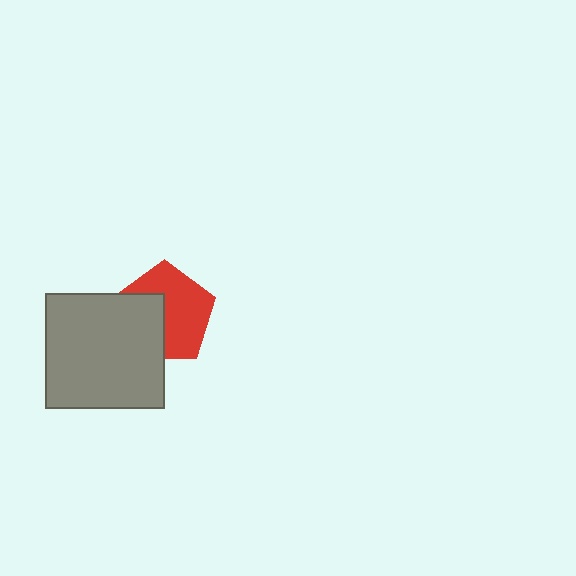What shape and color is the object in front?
The object in front is a gray rectangle.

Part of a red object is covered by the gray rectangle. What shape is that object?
It is a pentagon.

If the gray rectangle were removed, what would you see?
You would see the complete red pentagon.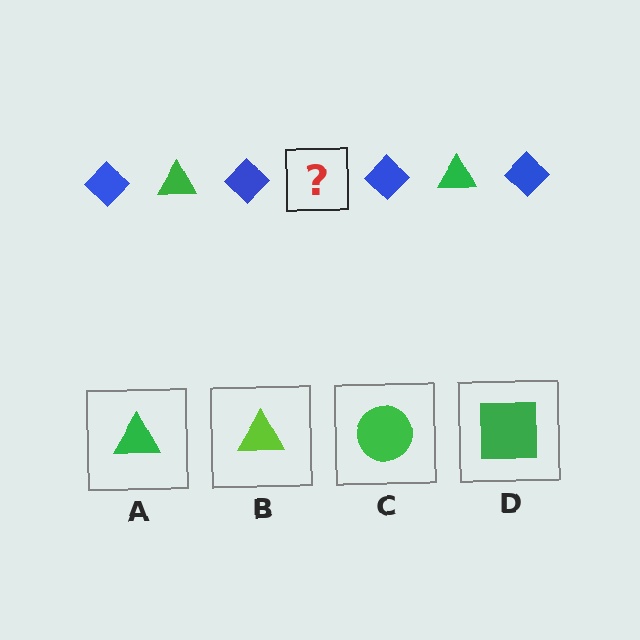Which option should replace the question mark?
Option A.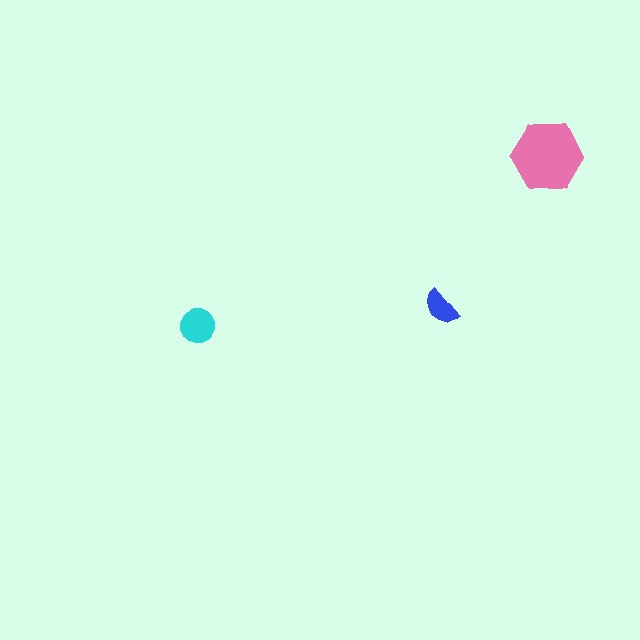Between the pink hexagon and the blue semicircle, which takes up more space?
The pink hexagon.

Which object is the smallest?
The blue semicircle.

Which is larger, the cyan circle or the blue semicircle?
The cyan circle.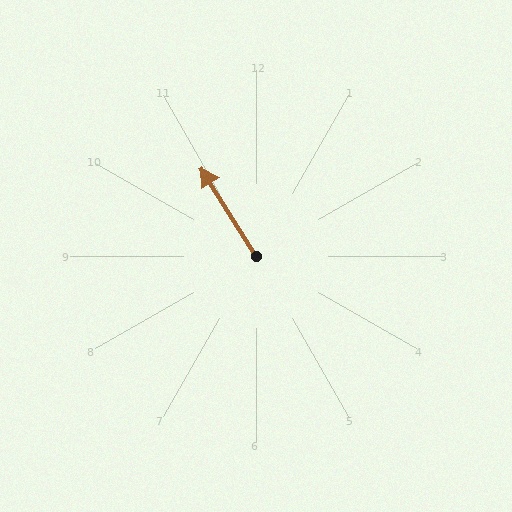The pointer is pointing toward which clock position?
Roughly 11 o'clock.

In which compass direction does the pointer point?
Northwest.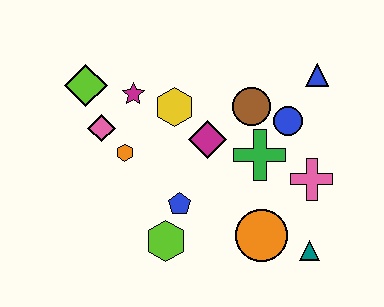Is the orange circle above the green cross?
No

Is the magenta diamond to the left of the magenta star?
No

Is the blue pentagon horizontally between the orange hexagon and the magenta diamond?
Yes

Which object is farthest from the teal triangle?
The lime diamond is farthest from the teal triangle.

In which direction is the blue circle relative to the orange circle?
The blue circle is above the orange circle.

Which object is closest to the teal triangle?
The orange circle is closest to the teal triangle.